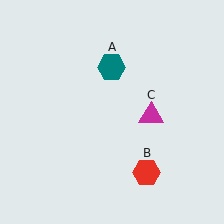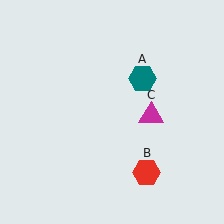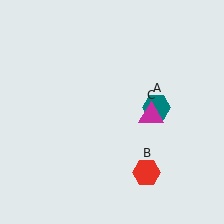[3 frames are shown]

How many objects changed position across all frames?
1 object changed position: teal hexagon (object A).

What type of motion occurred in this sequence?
The teal hexagon (object A) rotated clockwise around the center of the scene.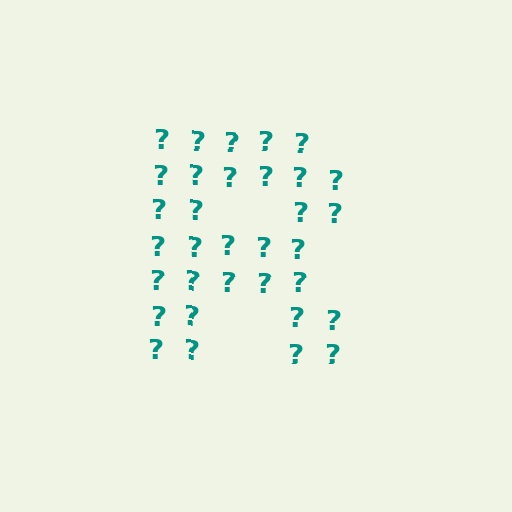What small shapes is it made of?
It is made of small question marks.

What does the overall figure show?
The overall figure shows the letter R.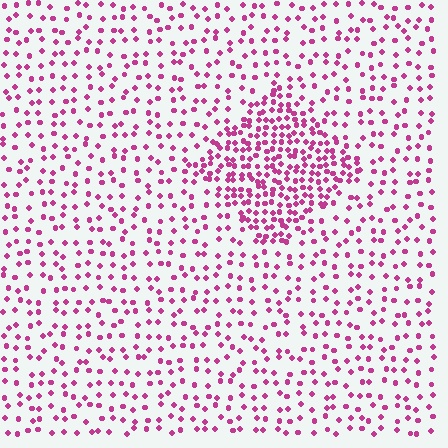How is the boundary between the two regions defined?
The boundary is defined by a change in element density (approximately 2.4x ratio). All elements are the same color, size, and shape.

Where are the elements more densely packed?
The elements are more densely packed inside the diamond boundary.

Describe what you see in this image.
The image contains small magenta elements arranged at two different densities. A diamond-shaped region is visible where the elements are more densely packed than the surrounding area.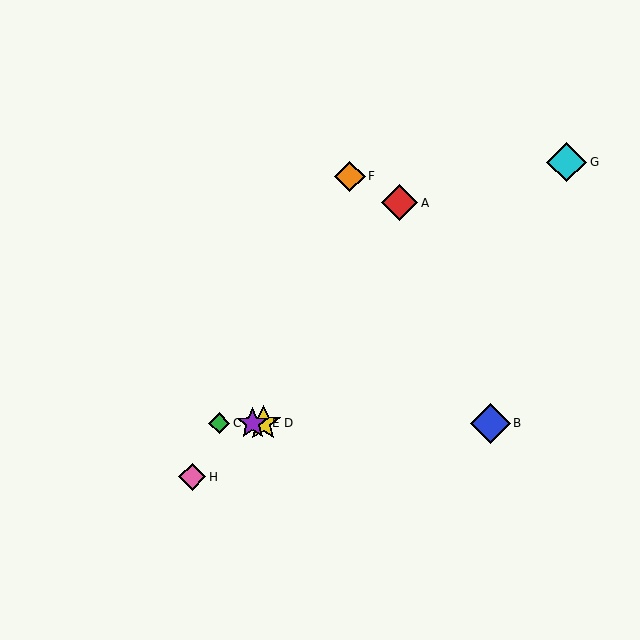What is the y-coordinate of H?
Object H is at y≈477.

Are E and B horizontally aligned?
Yes, both are at y≈423.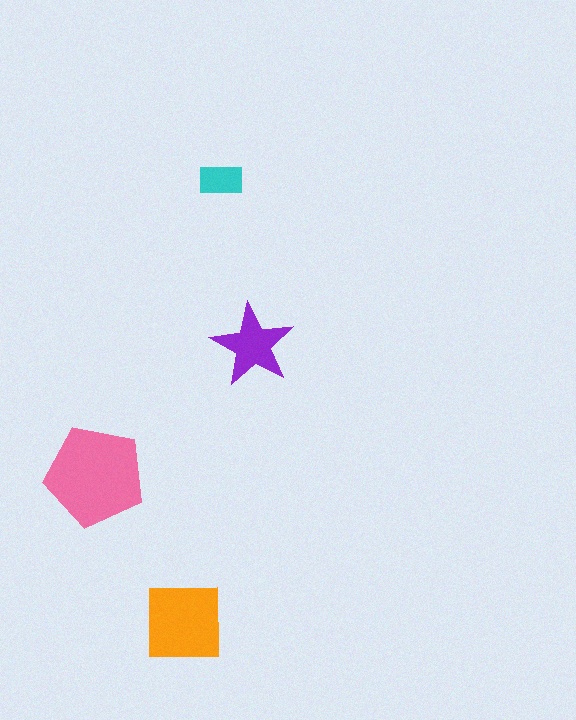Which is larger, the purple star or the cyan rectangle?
The purple star.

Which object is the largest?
The pink pentagon.